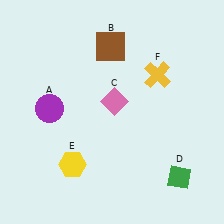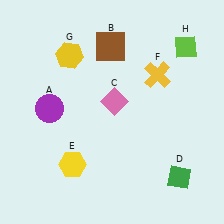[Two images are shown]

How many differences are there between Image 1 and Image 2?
There are 2 differences between the two images.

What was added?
A yellow hexagon (G), a lime diamond (H) were added in Image 2.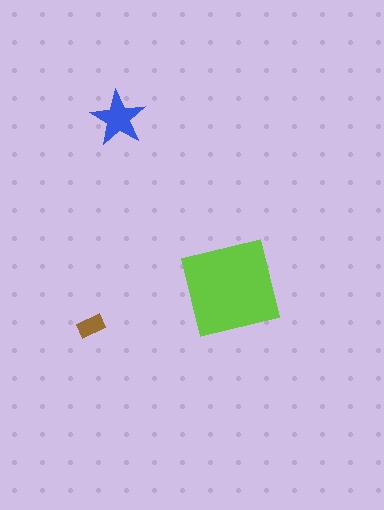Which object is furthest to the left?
The brown rectangle is leftmost.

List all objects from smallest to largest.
The brown rectangle, the blue star, the lime square.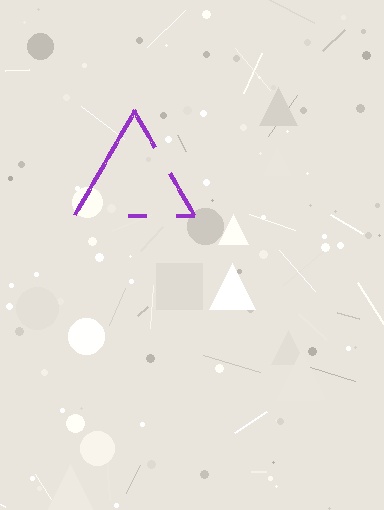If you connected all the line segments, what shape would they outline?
They would outline a triangle.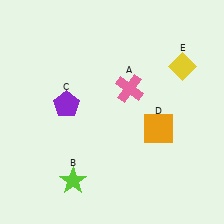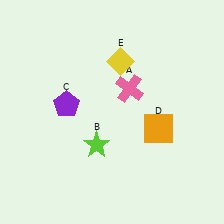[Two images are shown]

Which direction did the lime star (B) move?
The lime star (B) moved up.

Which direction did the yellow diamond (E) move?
The yellow diamond (E) moved left.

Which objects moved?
The objects that moved are: the lime star (B), the yellow diamond (E).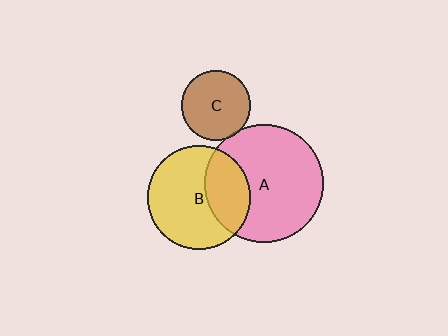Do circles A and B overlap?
Yes.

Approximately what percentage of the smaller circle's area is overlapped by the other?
Approximately 35%.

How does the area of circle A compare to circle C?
Approximately 2.9 times.